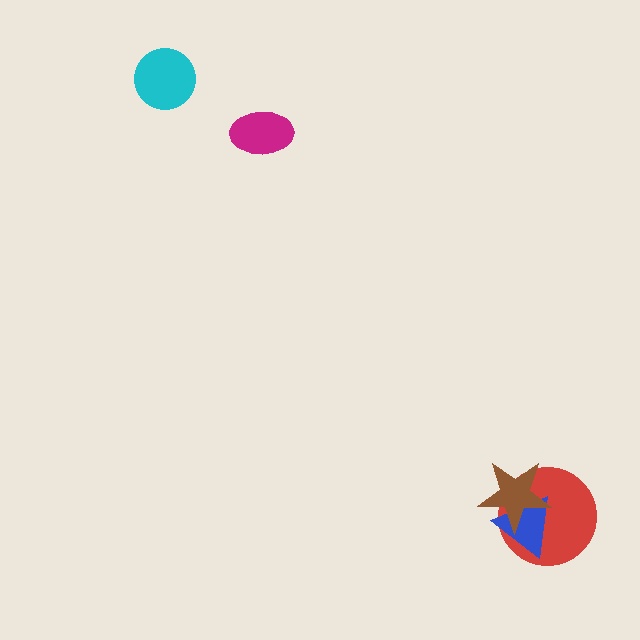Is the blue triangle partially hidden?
Yes, it is partially covered by another shape.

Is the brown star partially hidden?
No, no other shape covers it.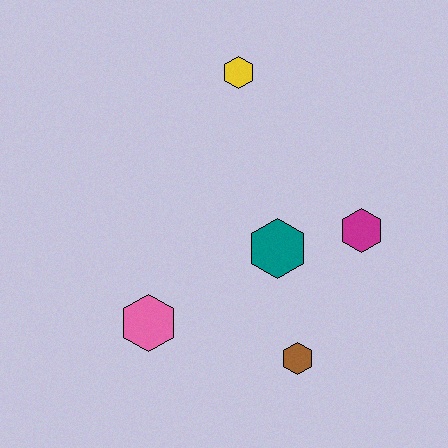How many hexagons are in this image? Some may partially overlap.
There are 5 hexagons.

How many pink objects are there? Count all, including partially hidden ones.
There is 1 pink object.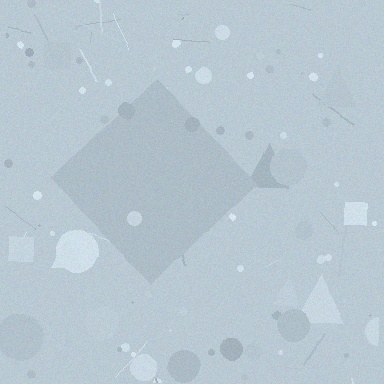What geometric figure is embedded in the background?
A diamond is embedded in the background.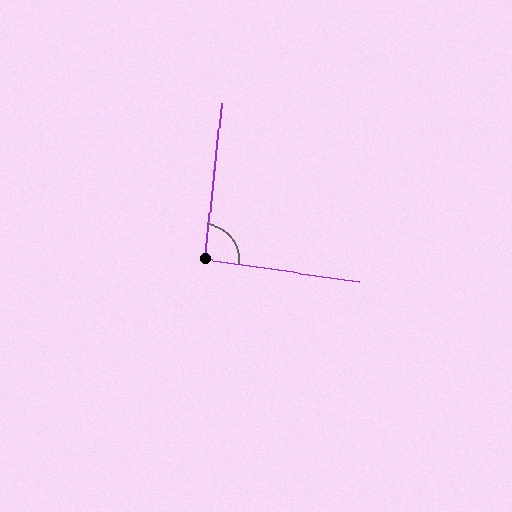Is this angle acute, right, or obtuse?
It is approximately a right angle.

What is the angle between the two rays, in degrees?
Approximately 92 degrees.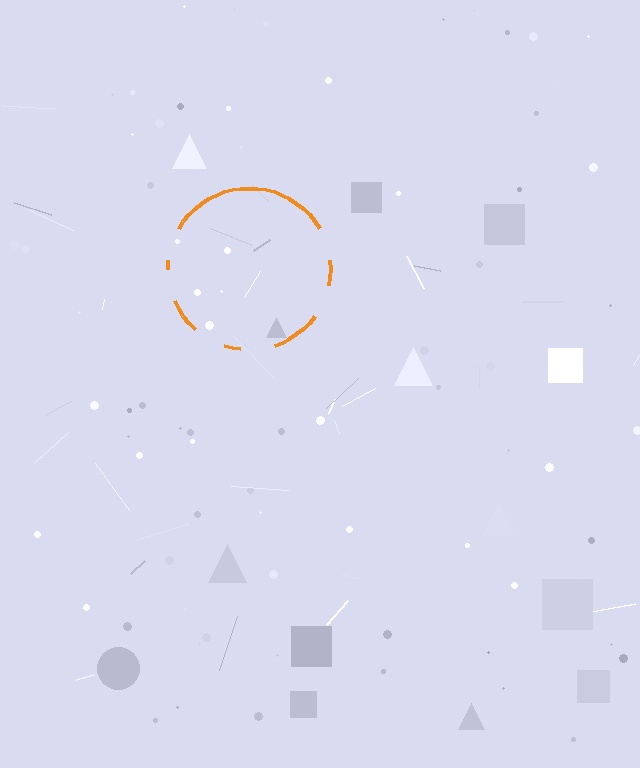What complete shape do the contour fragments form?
The contour fragments form a circle.